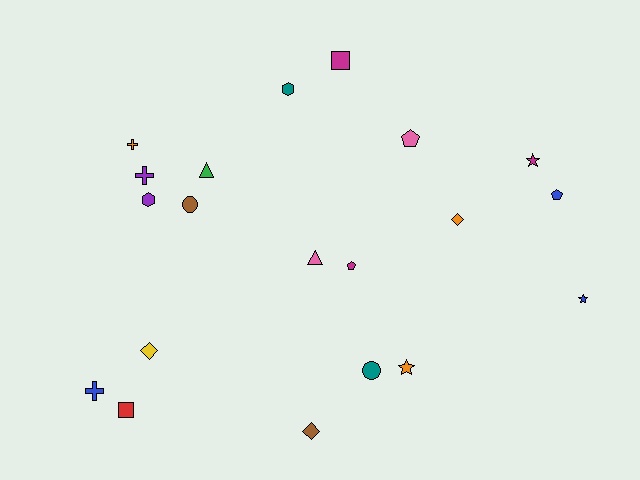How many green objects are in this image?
There is 1 green object.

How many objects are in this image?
There are 20 objects.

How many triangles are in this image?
There are 2 triangles.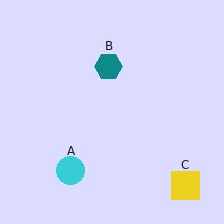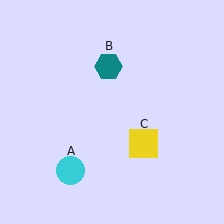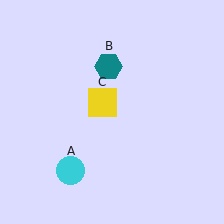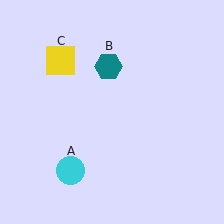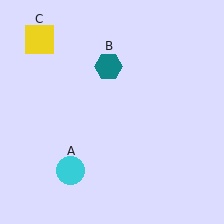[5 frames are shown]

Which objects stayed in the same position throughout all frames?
Cyan circle (object A) and teal hexagon (object B) remained stationary.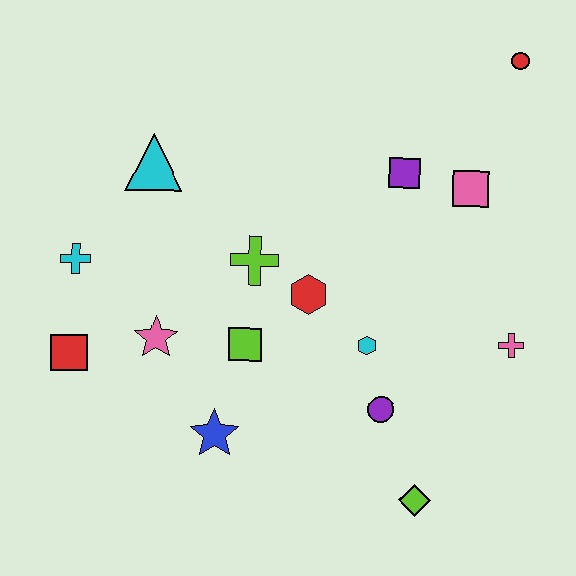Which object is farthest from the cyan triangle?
The lime diamond is farthest from the cyan triangle.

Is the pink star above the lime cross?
No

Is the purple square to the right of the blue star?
Yes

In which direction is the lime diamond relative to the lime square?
The lime diamond is to the right of the lime square.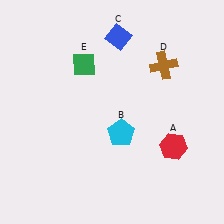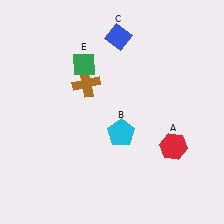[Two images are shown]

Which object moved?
The brown cross (D) moved left.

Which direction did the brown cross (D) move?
The brown cross (D) moved left.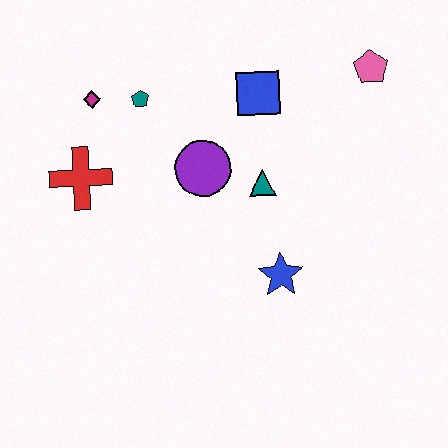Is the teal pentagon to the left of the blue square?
Yes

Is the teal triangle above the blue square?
No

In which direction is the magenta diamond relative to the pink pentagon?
The magenta diamond is to the left of the pink pentagon.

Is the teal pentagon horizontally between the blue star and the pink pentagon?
No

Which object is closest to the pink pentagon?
The blue square is closest to the pink pentagon.